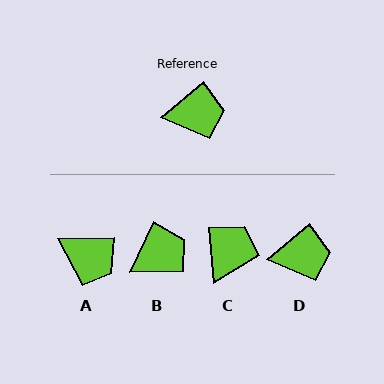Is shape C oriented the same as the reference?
No, it is off by about 55 degrees.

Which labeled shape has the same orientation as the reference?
D.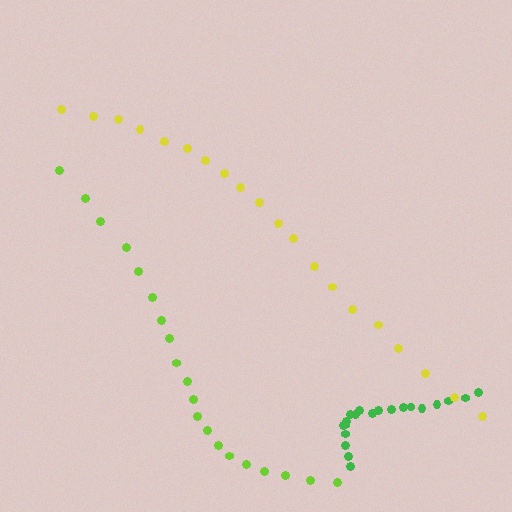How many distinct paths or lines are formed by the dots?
There are 3 distinct paths.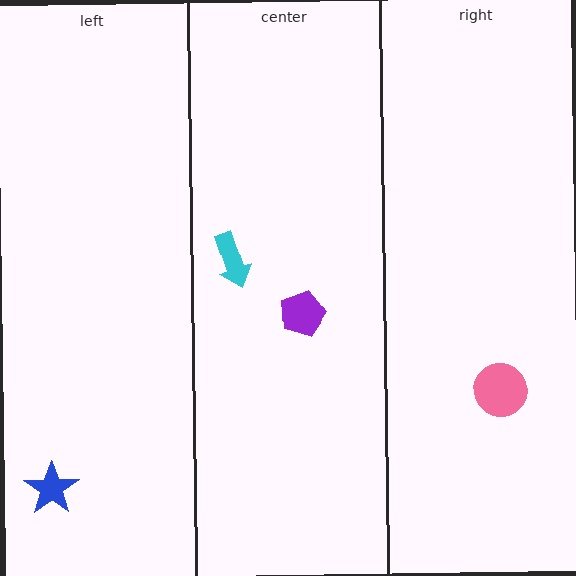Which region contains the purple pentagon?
The center region.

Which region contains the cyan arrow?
The center region.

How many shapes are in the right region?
1.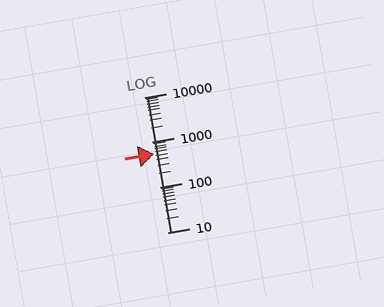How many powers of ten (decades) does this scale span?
The scale spans 3 decades, from 10 to 10000.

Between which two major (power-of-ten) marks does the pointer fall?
The pointer is between 100 and 1000.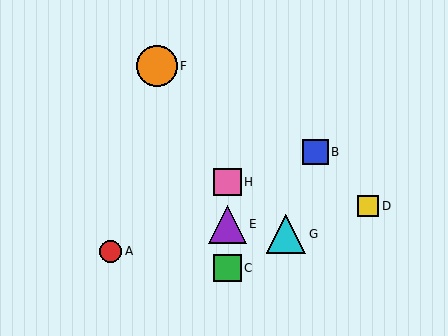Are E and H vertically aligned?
Yes, both are at x≈227.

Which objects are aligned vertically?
Objects C, E, H are aligned vertically.